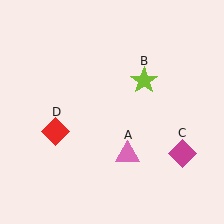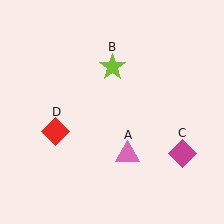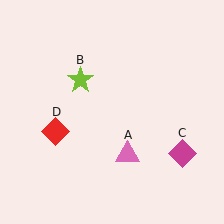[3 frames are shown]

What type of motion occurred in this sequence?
The lime star (object B) rotated counterclockwise around the center of the scene.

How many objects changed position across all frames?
1 object changed position: lime star (object B).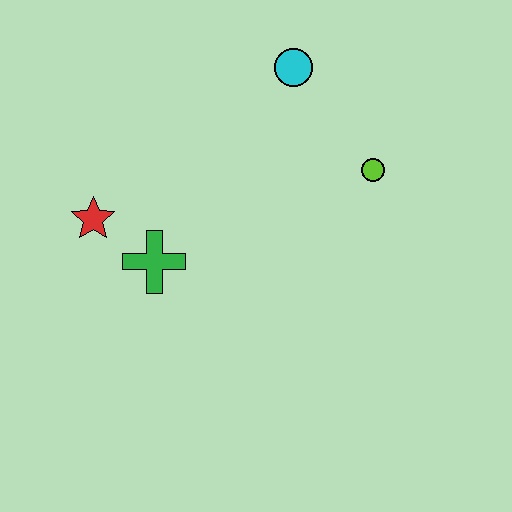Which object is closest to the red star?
The green cross is closest to the red star.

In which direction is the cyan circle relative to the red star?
The cyan circle is to the right of the red star.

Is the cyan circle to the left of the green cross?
No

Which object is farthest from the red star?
The lime circle is farthest from the red star.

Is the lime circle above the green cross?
Yes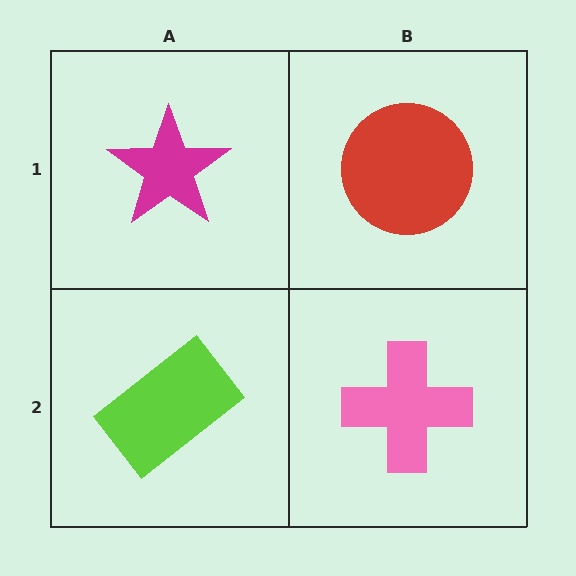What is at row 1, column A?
A magenta star.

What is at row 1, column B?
A red circle.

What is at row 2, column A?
A lime rectangle.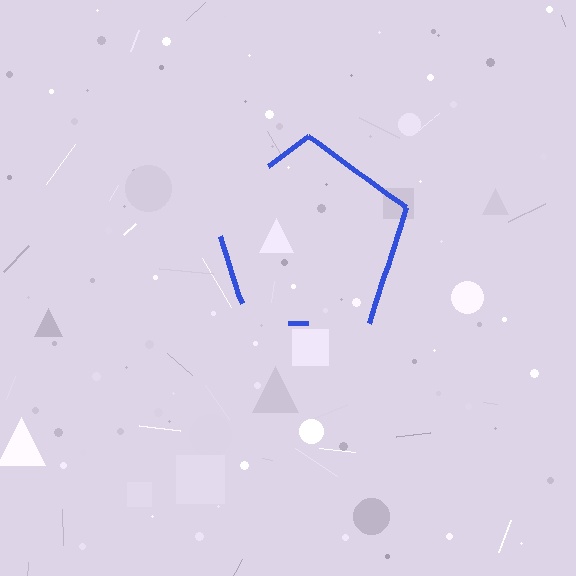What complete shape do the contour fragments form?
The contour fragments form a pentagon.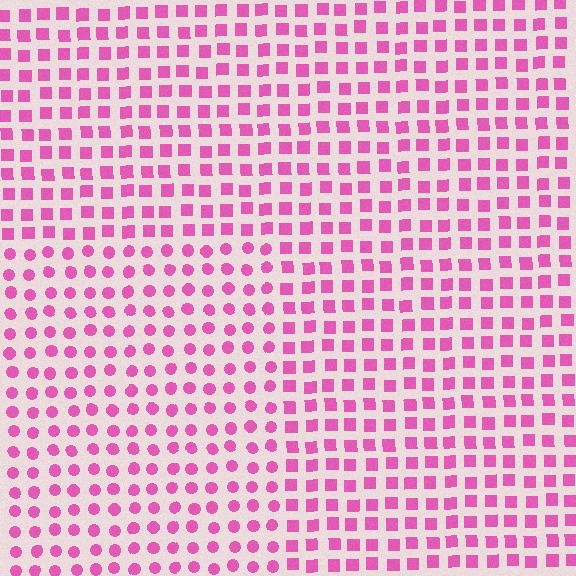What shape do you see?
I see a rectangle.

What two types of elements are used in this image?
The image uses circles inside the rectangle region and squares outside it.